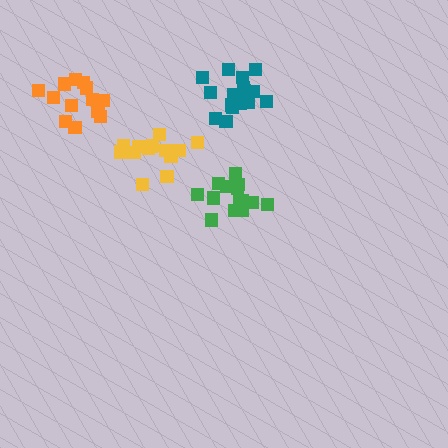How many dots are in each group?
Group 1: 14 dots, Group 2: 14 dots, Group 3: 17 dots, Group 4: 13 dots (58 total).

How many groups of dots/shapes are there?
There are 4 groups.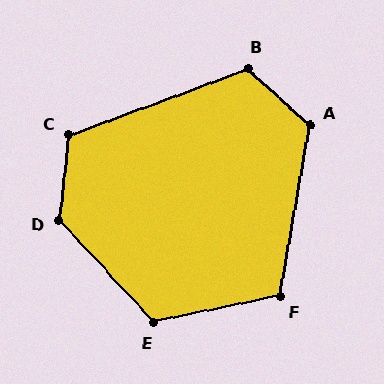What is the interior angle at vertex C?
Approximately 117 degrees (obtuse).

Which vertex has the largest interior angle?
D, at approximately 131 degrees.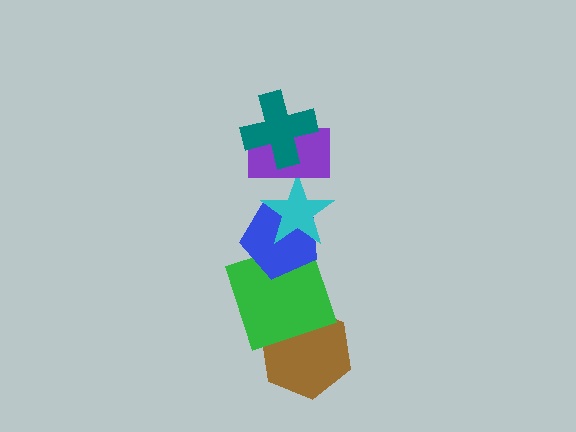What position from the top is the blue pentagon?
The blue pentagon is 4th from the top.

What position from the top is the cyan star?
The cyan star is 3rd from the top.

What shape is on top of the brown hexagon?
The green square is on top of the brown hexagon.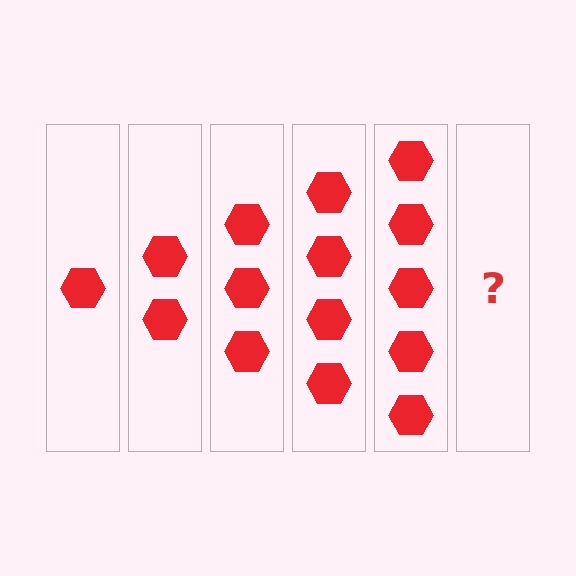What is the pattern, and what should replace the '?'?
The pattern is that each step adds one more hexagon. The '?' should be 6 hexagons.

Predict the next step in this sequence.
The next step is 6 hexagons.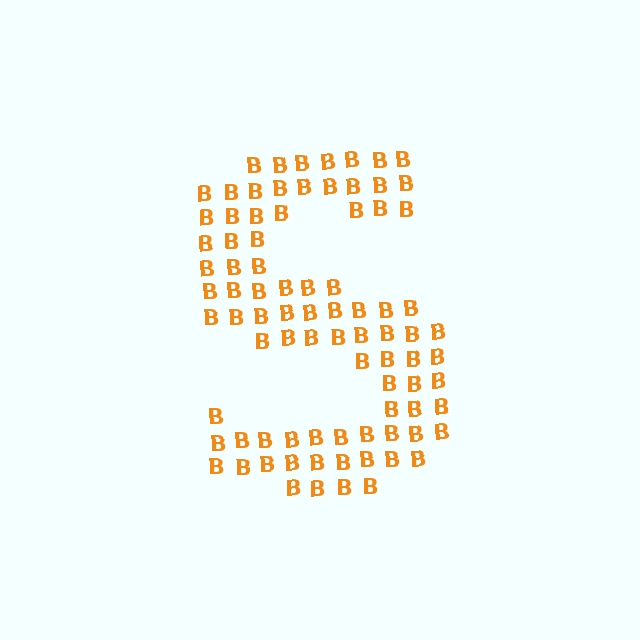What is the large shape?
The large shape is the letter S.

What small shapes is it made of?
It is made of small letter B's.